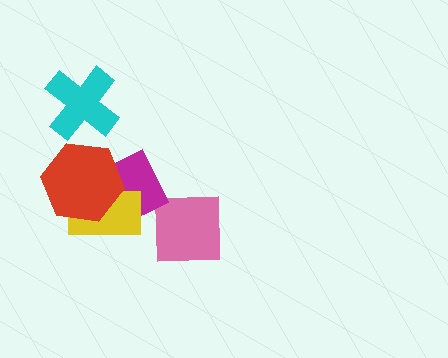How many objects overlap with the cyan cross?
0 objects overlap with the cyan cross.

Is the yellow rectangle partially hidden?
Yes, it is partially covered by another shape.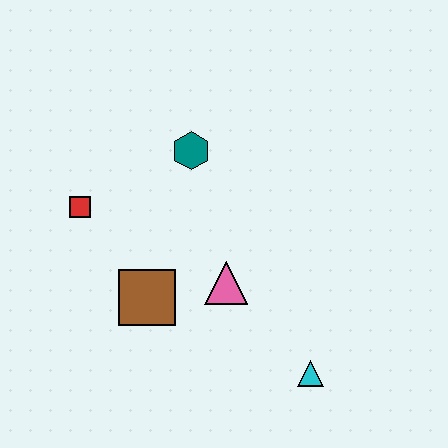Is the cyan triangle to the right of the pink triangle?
Yes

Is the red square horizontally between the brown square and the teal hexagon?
No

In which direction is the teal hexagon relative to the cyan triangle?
The teal hexagon is above the cyan triangle.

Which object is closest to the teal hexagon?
The red square is closest to the teal hexagon.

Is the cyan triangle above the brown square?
No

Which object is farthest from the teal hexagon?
The cyan triangle is farthest from the teal hexagon.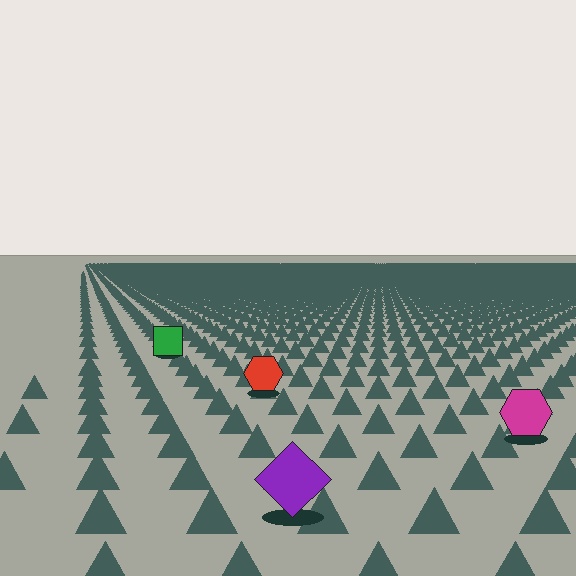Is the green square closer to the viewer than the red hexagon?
No. The red hexagon is closer — you can tell from the texture gradient: the ground texture is coarser near it.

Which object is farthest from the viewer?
The green square is farthest from the viewer. It appears smaller and the ground texture around it is denser.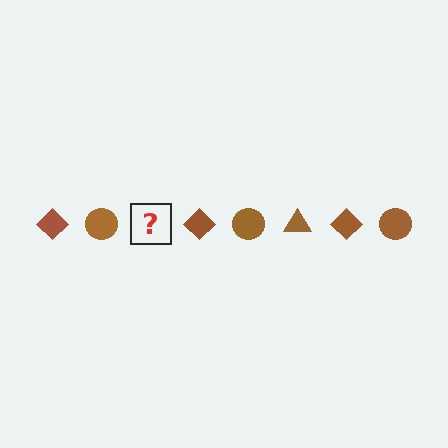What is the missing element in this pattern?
The missing element is a brown triangle.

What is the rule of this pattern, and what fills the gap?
The rule is that the pattern cycles through diamond, circle, triangle shapes in brown. The gap should be filled with a brown triangle.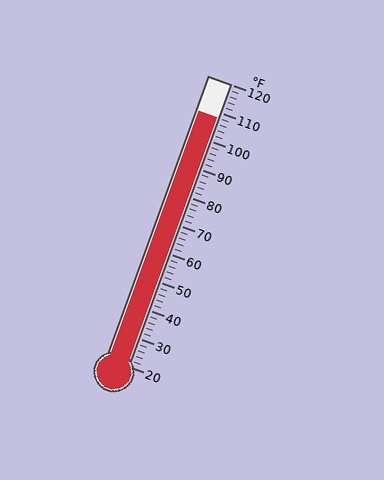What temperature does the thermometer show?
The thermometer shows approximately 108°F.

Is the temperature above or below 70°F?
The temperature is above 70°F.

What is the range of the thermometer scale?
The thermometer scale ranges from 20°F to 120°F.